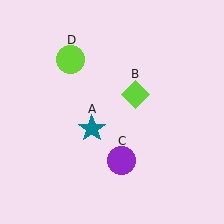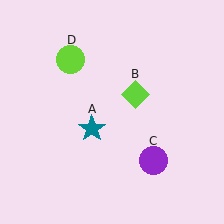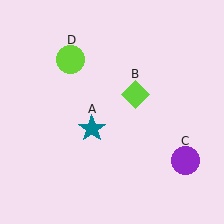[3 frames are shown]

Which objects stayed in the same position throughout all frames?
Teal star (object A) and lime diamond (object B) and lime circle (object D) remained stationary.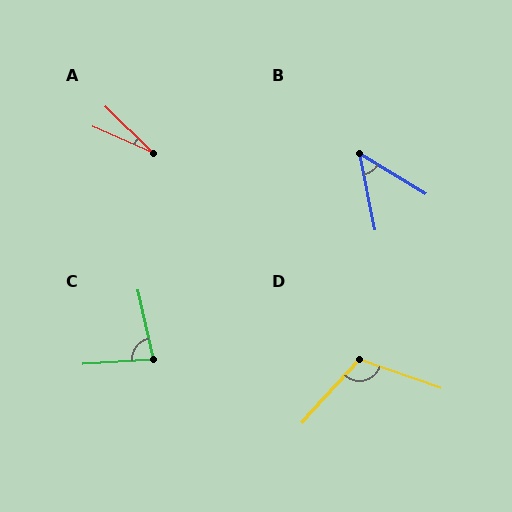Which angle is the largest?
D, at approximately 113 degrees.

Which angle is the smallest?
A, at approximately 20 degrees.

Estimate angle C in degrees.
Approximately 81 degrees.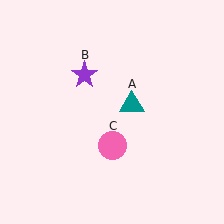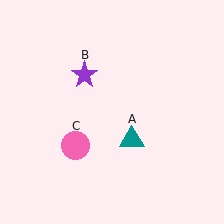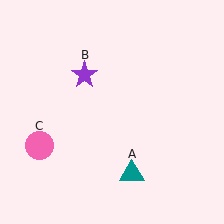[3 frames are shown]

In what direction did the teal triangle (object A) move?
The teal triangle (object A) moved down.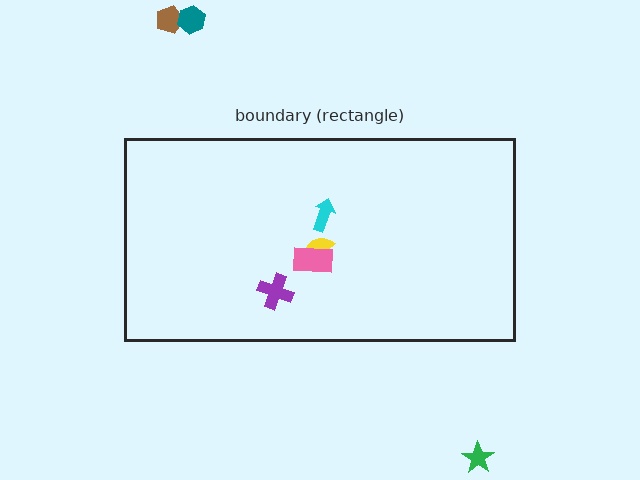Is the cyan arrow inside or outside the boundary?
Inside.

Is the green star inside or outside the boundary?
Outside.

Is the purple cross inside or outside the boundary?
Inside.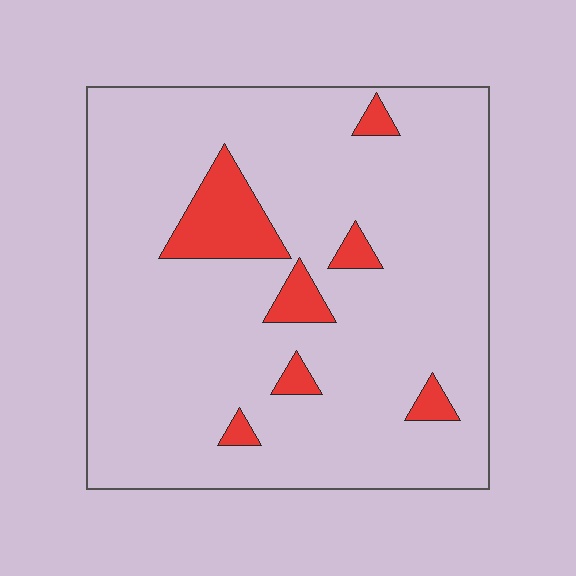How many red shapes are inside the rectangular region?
7.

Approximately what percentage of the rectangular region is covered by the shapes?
Approximately 10%.